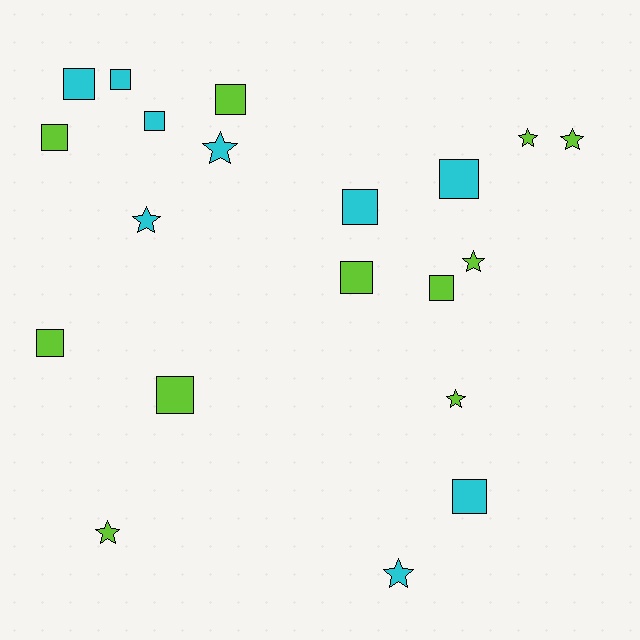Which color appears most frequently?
Lime, with 11 objects.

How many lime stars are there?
There are 5 lime stars.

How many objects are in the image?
There are 20 objects.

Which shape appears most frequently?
Square, with 12 objects.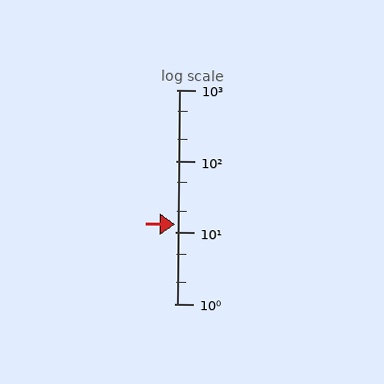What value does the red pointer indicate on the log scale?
The pointer indicates approximately 13.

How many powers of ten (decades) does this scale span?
The scale spans 3 decades, from 1 to 1000.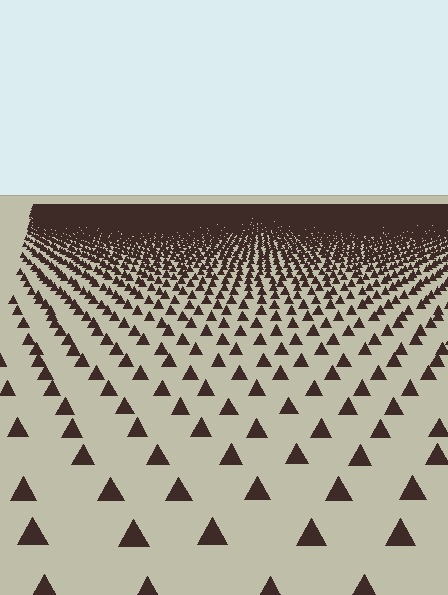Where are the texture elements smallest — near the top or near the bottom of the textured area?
Near the top.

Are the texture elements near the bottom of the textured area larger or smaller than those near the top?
Larger. Near the bottom, elements are closer to the viewer and appear at a bigger on-screen size.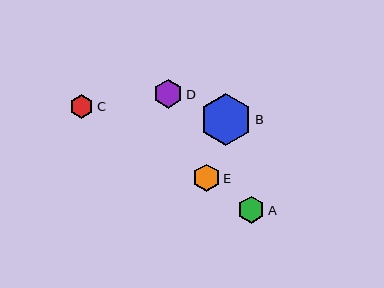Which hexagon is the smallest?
Hexagon C is the smallest with a size of approximately 24 pixels.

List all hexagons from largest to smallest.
From largest to smallest: B, D, E, A, C.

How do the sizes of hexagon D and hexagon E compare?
Hexagon D and hexagon E are approximately the same size.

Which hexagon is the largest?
Hexagon B is the largest with a size of approximately 52 pixels.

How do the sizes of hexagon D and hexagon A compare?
Hexagon D and hexagon A are approximately the same size.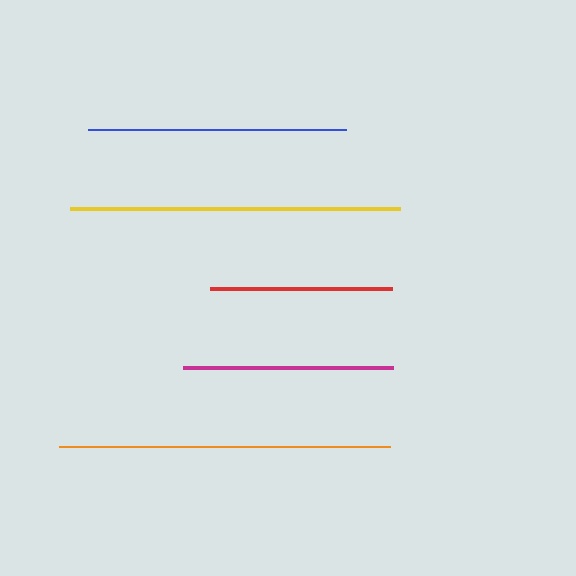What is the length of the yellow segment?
The yellow segment is approximately 330 pixels long.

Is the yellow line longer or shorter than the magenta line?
The yellow line is longer than the magenta line.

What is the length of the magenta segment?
The magenta segment is approximately 210 pixels long.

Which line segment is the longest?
The orange line is the longest at approximately 331 pixels.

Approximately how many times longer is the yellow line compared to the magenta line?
The yellow line is approximately 1.6 times the length of the magenta line.